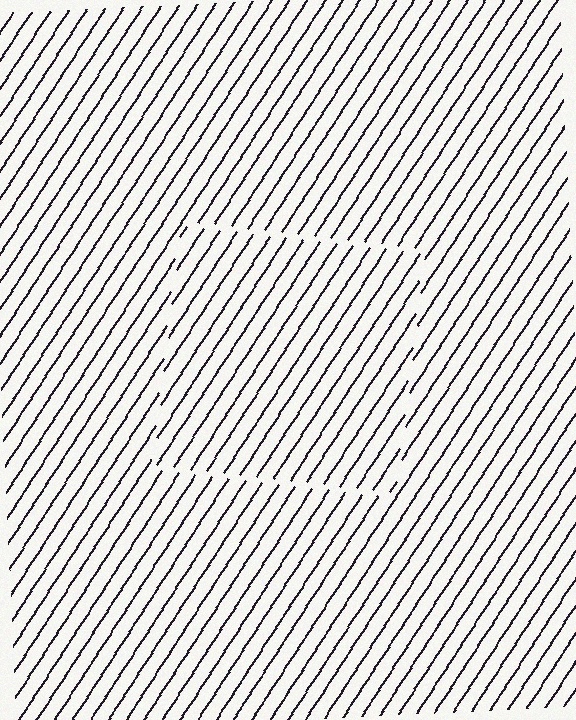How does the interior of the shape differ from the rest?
The interior of the shape contains the same grating, shifted by half a period — the contour is defined by the phase discontinuity where line-ends from the inner and outer gratings abut.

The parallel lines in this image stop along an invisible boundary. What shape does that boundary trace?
An illusory square. The interior of the shape contains the same grating, shifted by half a period — the contour is defined by the phase discontinuity where line-ends from the inner and outer gratings abut.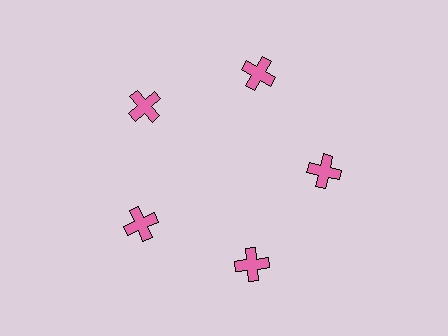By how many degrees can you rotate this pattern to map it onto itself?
The pattern maps onto itself every 72 degrees of rotation.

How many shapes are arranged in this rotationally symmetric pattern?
There are 5 shapes, arranged in 5 groups of 1.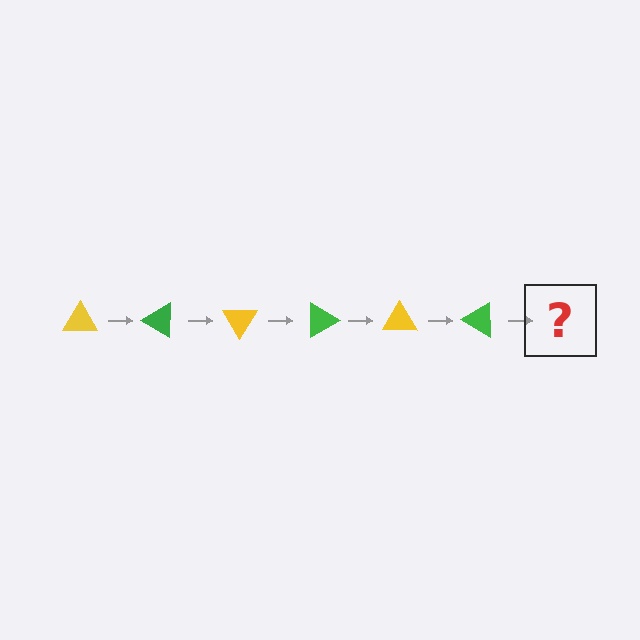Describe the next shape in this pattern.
It should be a yellow triangle, rotated 180 degrees from the start.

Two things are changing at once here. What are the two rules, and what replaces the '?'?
The two rules are that it rotates 30 degrees each step and the color cycles through yellow and green. The '?' should be a yellow triangle, rotated 180 degrees from the start.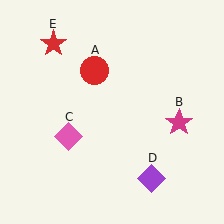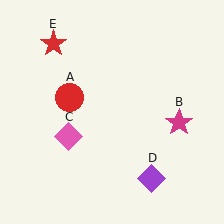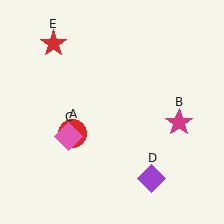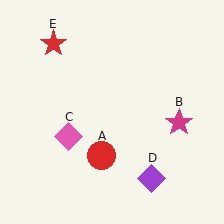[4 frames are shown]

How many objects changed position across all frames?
1 object changed position: red circle (object A).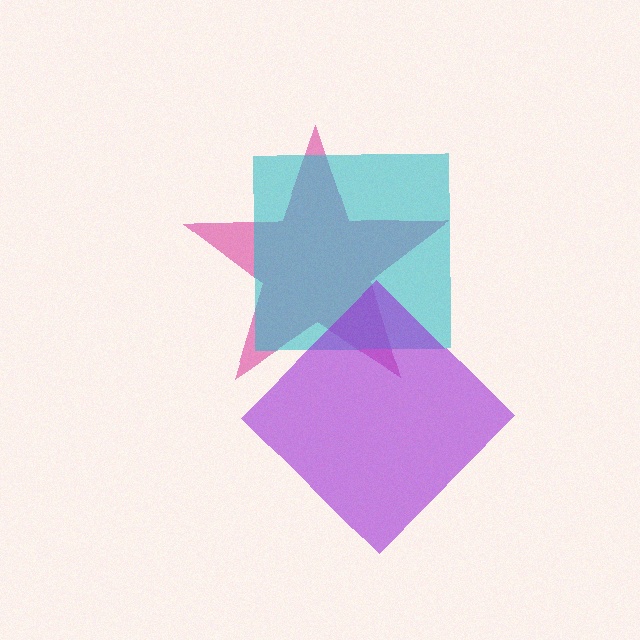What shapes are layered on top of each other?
The layered shapes are: a magenta star, a cyan square, a purple diamond.